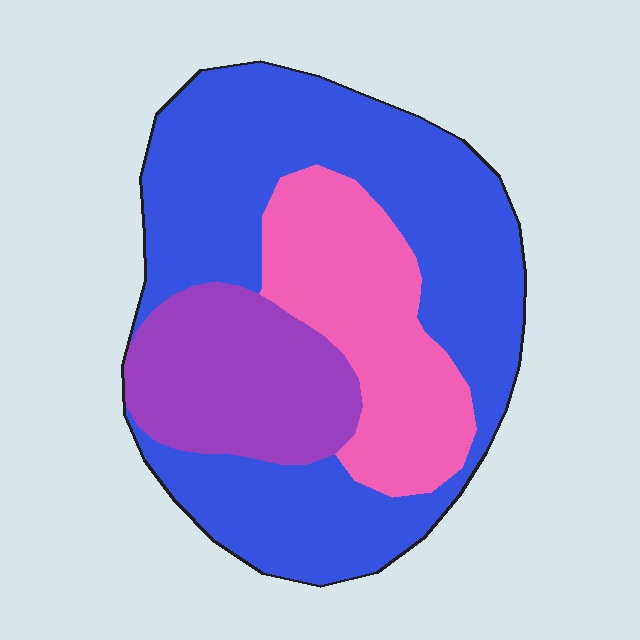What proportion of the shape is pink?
Pink covers about 25% of the shape.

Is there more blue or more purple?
Blue.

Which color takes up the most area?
Blue, at roughly 55%.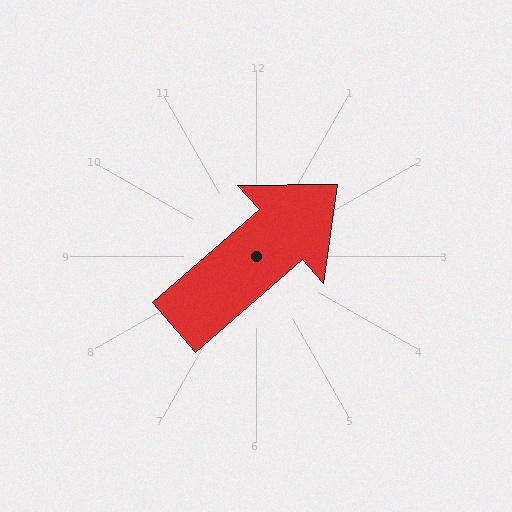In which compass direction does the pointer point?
Northeast.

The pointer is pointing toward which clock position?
Roughly 2 o'clock.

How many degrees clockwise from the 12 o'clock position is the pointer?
Approximately 49 degrees.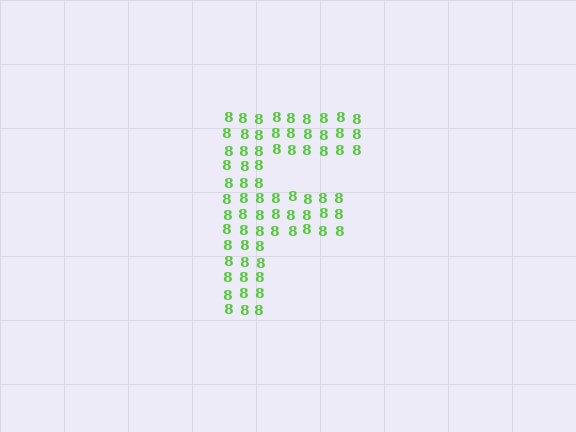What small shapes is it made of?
It is made of small digit 8's.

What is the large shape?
The large shape is the letter F.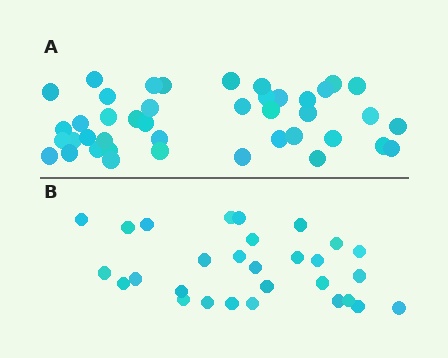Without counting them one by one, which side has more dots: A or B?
Region A (the top region) has more dots.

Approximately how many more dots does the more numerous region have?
Region A has approximately 15 more dots than region B.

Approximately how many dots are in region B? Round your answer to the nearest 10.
About 30 dots. (The exact count is 29, which rounds to 30.)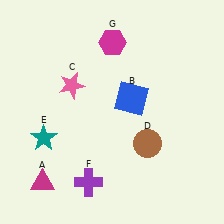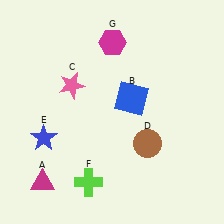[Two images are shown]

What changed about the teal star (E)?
In Image 1, E is teal. In Image 2, it changed to blue.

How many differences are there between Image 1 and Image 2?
There are 2 differences between the two images.